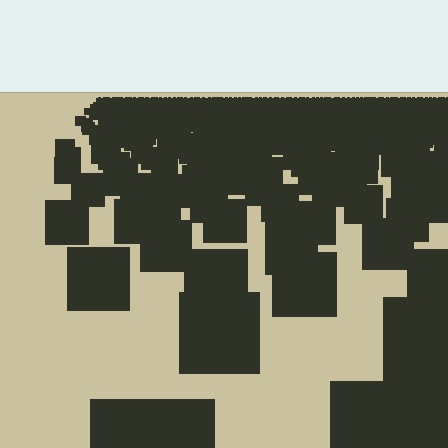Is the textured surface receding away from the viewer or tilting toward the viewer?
The surface is receding away from the viewer. Texture elements get smaller and denser toward the top.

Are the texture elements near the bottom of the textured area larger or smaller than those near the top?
Larger. Near the bottom, elements are closer to the viewer and appear at a bigger on-screen size.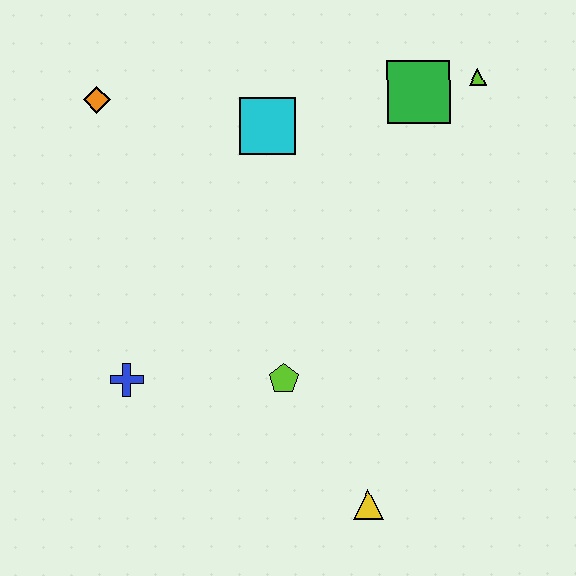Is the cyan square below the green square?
Yes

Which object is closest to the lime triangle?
The green square is closest to the lime triangle.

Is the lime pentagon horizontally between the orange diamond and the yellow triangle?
Yes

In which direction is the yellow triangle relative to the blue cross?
The yellow triangle is to the right of the blue cross.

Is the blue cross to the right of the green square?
No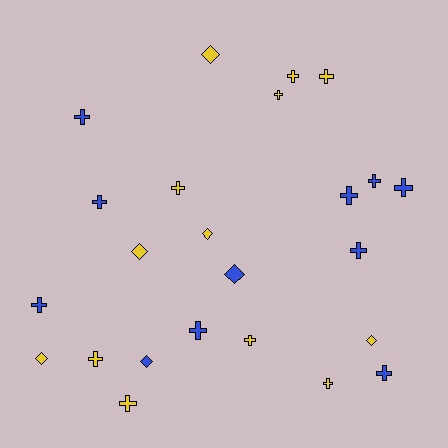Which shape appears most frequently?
Cross, with 17 objects.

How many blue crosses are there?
There are 9 blue crosses.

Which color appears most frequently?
Yellow, with 13 objects.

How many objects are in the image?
There are 24 objects.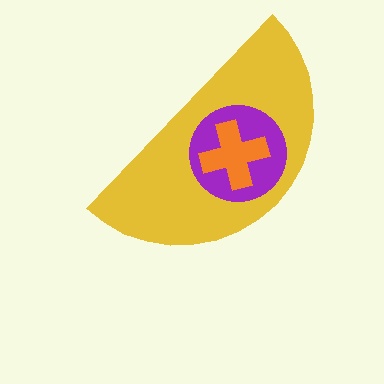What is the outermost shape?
The yellow semicircle.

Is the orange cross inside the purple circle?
Yes.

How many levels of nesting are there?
3.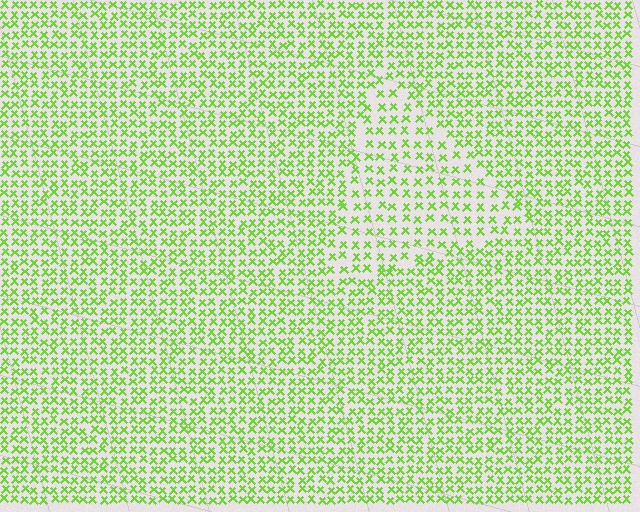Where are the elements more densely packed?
The elements are more densely packed outside the triangle boundary.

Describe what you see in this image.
The image contains small lime elements arranged at two different densities. A triangle-shaped region is visible where the elements are less densely packed than the surrounding area.